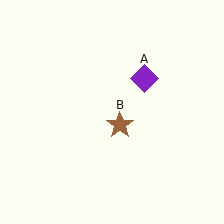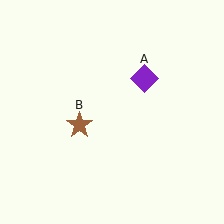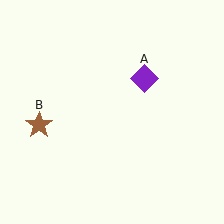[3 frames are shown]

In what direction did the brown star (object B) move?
The brown star (object B) moved left.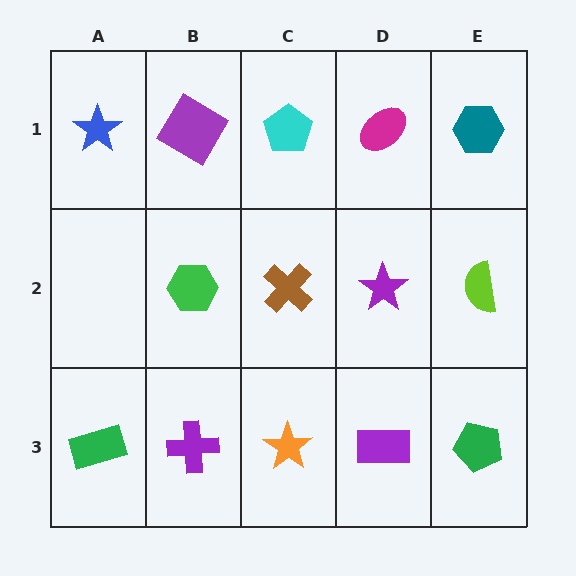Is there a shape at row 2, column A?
No, that cell is empty.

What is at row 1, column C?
A cyan pentagon.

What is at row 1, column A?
A blue star.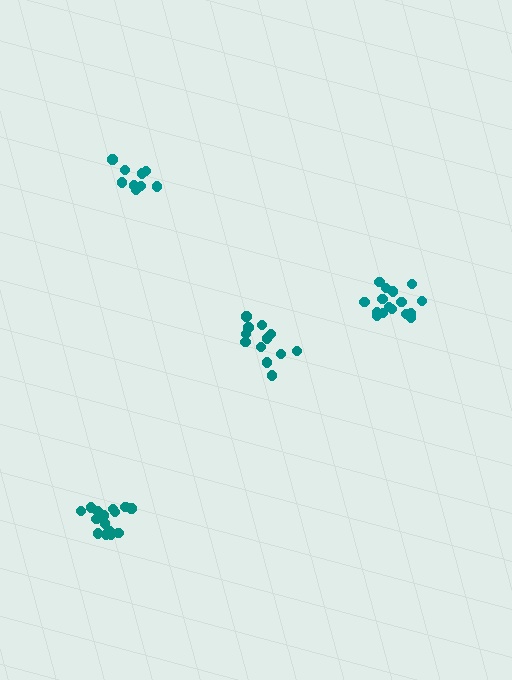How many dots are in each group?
Group 1: 16 dots, Group 2: 15 dots, Group 3: 13 dots, Group 4: 12 dots (56 total).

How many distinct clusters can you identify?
There are 4 distinct clusters.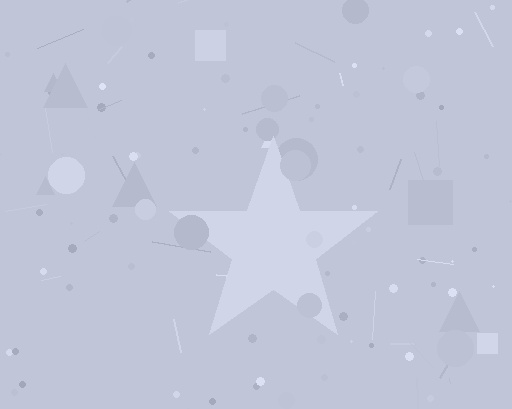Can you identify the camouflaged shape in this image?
The camouflaged shape is a star.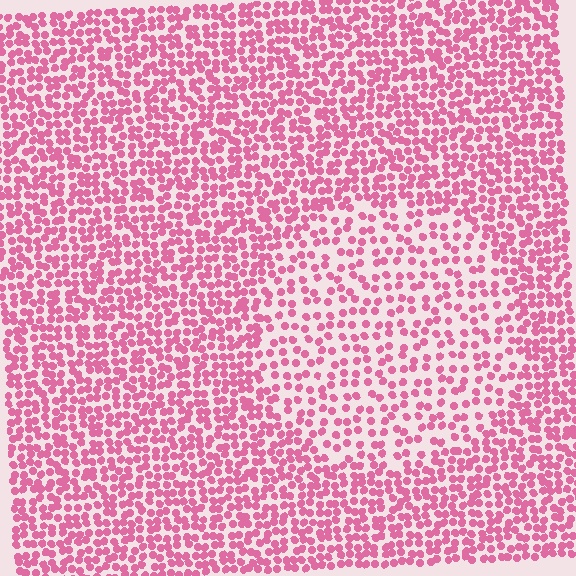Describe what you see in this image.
The image contains small pink elements arranged at two different densities. A circle-shaped region is visible where the elements are less densely packed than the surrounding area.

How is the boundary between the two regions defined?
The boundary is defined by a change in element density (approximately 1.8x ratio). All elements are the same color, size, and shape.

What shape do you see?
I see a circle.